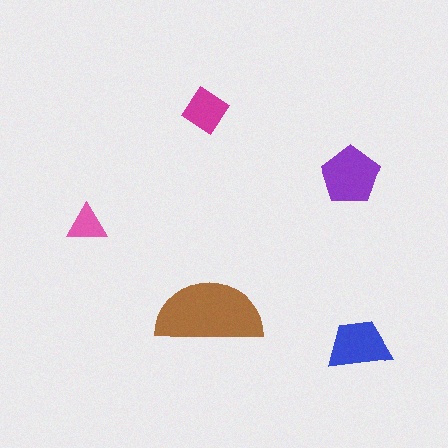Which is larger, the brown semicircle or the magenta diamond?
The brown semicircle.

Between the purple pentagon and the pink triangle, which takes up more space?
The purple pentagon.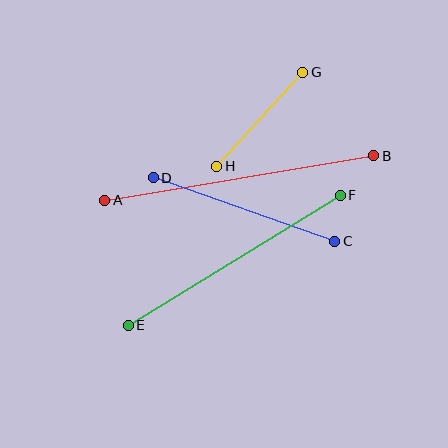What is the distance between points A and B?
The distance is approximately 272 pixels.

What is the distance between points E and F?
The distance is approximately 249 pixels.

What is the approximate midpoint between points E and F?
The midpoint is at approximately (234, 260) pixels.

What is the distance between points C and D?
The distance is approximately 192 pixels.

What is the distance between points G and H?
The distance is approximately 127 pixels.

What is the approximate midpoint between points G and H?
The midpoint is at approximately (260, 119) pixels.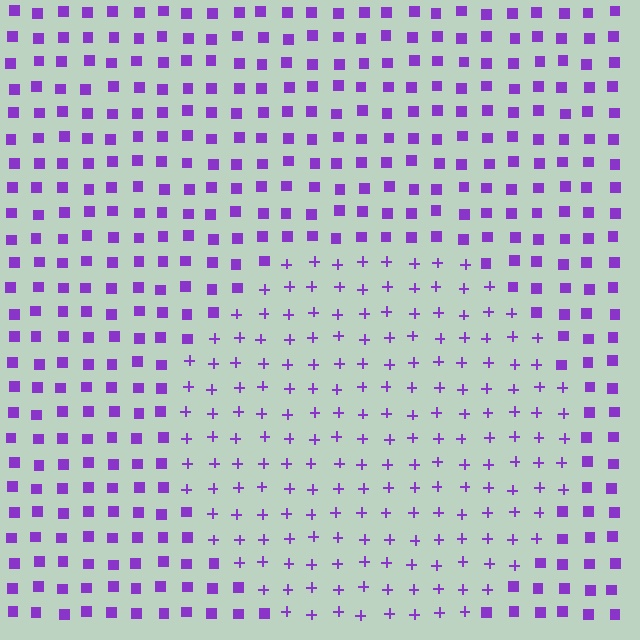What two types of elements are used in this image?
The image uses plus signs inside the circle region and squares outside it.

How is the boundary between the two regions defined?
The boundary is defined by a change in element shape: plus signs inside vs. squares outside. All elements share the same color and spacing.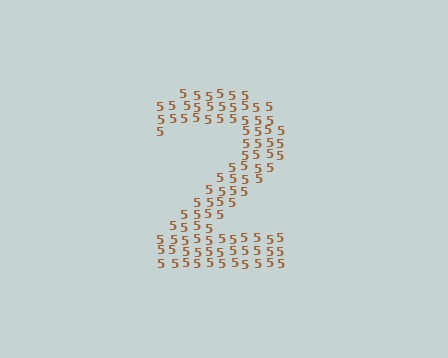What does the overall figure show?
The overall figure shows the digit 2.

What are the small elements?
The small elements are digit 5's.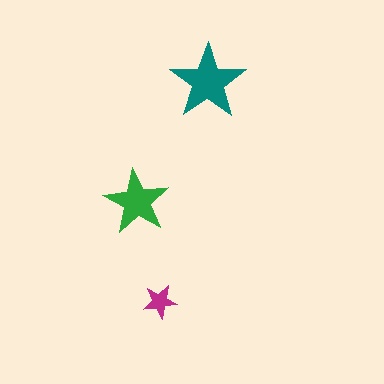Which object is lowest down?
The magenta star is bottommost.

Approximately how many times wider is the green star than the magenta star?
About 2 times wider.